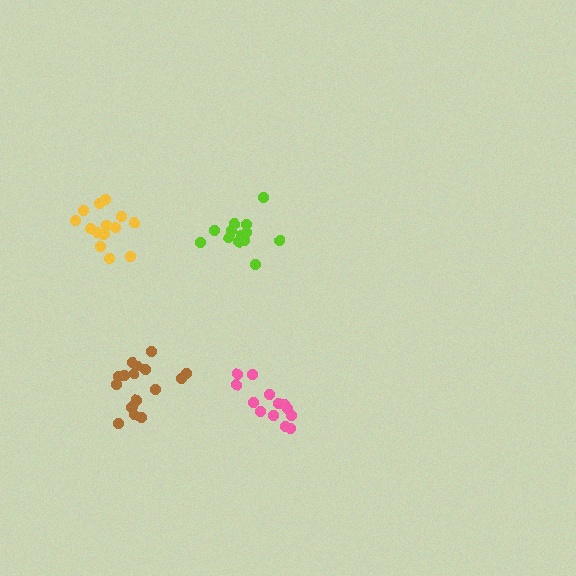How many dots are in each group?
Group 1: 13 dots, Group 2: 14 dots, Group 3: 17 dots, Group 4: 14 dots (58 total).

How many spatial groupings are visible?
There are 4 spatial groupings.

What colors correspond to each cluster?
The clusters are colored: pink, lime, brown, yellow.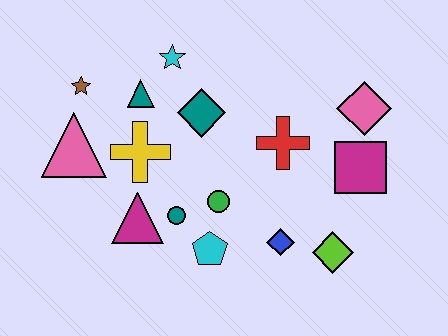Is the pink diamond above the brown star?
No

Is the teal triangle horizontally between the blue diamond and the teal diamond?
No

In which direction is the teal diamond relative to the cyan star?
The teal diamond is below the cyan star.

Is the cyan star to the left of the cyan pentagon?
Yes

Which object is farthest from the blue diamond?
The brown star is farthest from the blue diamond.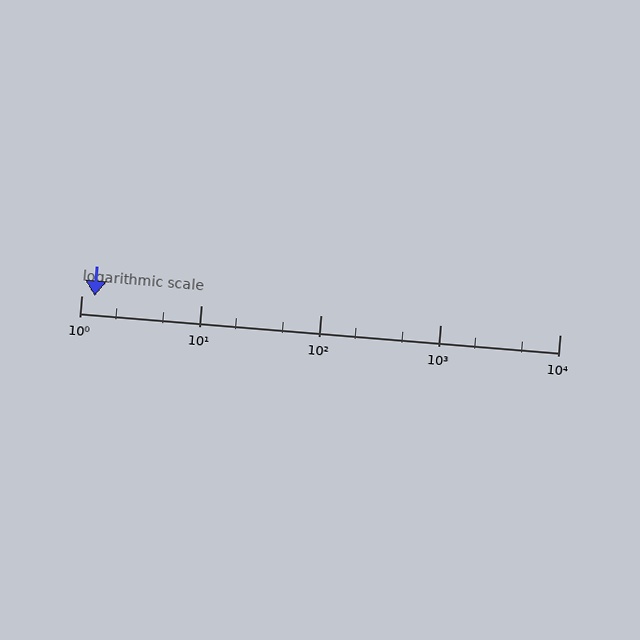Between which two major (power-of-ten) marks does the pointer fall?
The pointer is between 1 and 10.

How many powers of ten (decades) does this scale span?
The scale spans 4 decades, from 1 to 10000.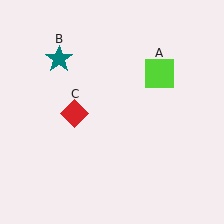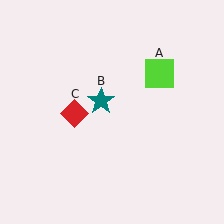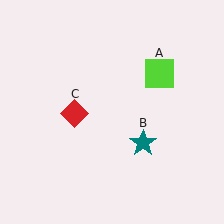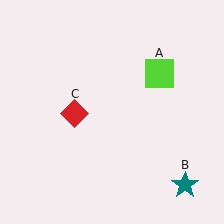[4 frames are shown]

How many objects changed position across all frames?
1 object changed position: teal star (object B).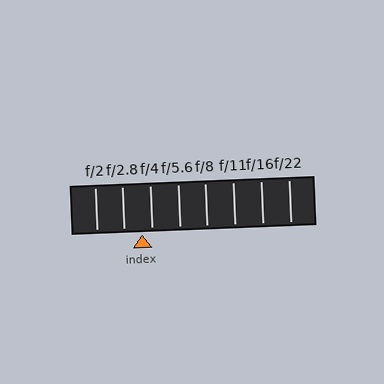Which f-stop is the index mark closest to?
The index mark is closest to f/4.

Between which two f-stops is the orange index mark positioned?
The index mark is between f/2.8 and f/4.